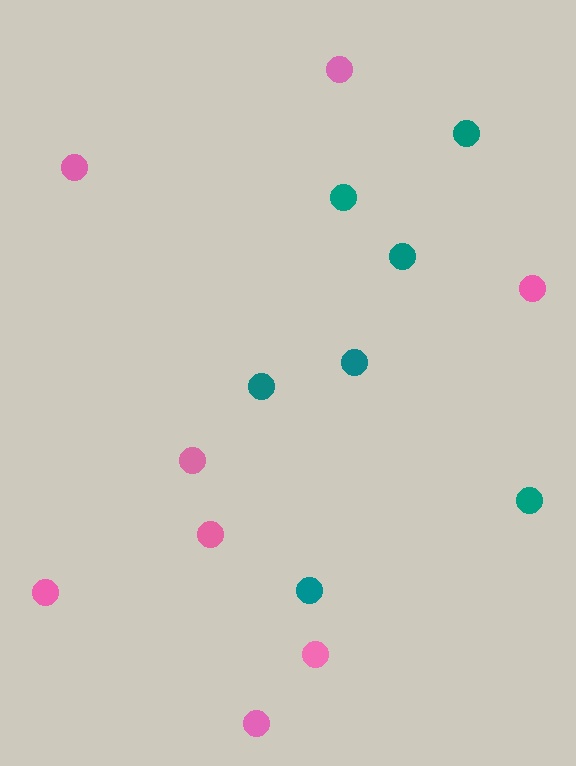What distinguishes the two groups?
There are 2 groups: one group of pink circles (8) and one group of teal circles (7).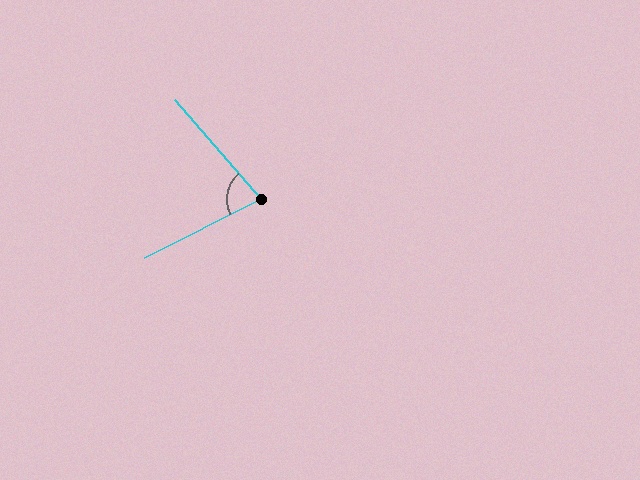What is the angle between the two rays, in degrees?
Approximately 76 degrees.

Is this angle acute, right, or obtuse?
It is acute.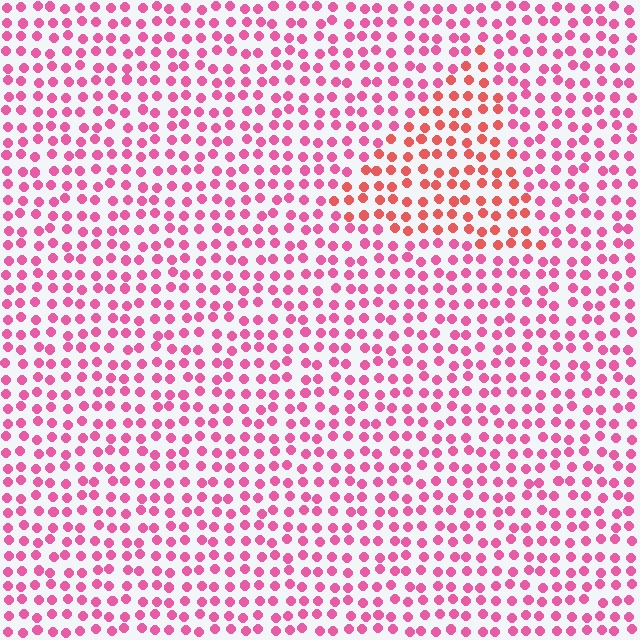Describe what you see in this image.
The image is filled with small pink elements in a uniform arrangement. A triangle-shaped region is visible where the elements are tinted to a slightly different hue, forming a subtle color boundary.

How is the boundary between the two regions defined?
The boundary is defined purely by a slight shift in hue (about 31 degrees). Spacing, size, and orientation are identical on both sides.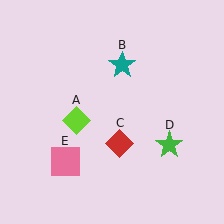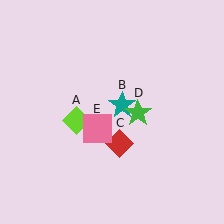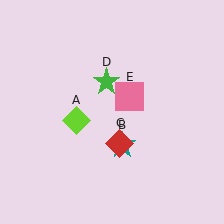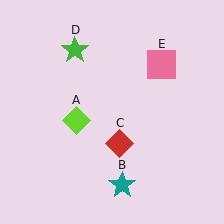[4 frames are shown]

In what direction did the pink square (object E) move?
The pink square (object E) moved up and to the right.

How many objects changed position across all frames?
3 objects changed position: teal star (object B), green star (object D), pink square (object E).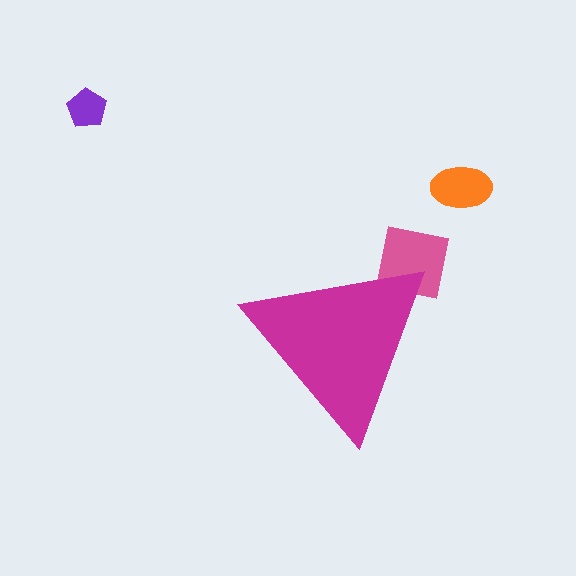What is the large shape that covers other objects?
A magenta triangle.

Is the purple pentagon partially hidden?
No, the purple pentagon is fully visible.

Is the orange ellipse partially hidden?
No, the orange ellipse is fully visible.